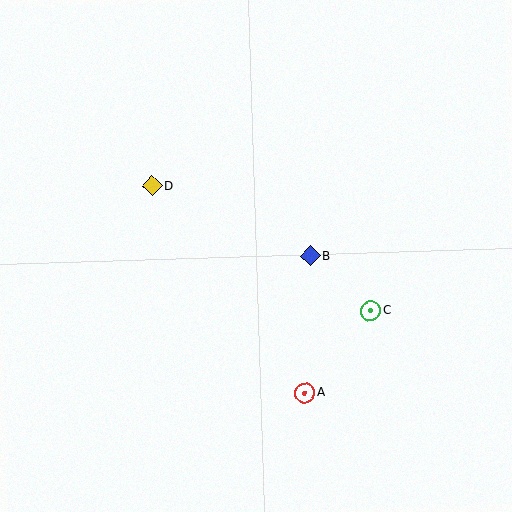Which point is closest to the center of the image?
Point B at (310, 256) is closest to the center.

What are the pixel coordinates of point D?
Point D is at (152, 186).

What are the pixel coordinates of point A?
Point A is at (305, 393).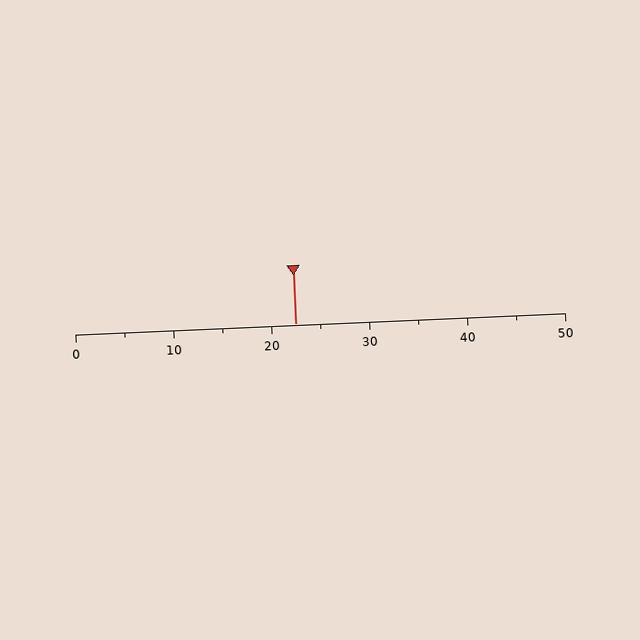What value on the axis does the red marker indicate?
The marker indicates approximately 22.5.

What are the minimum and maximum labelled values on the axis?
The axis runs from 0 to 50.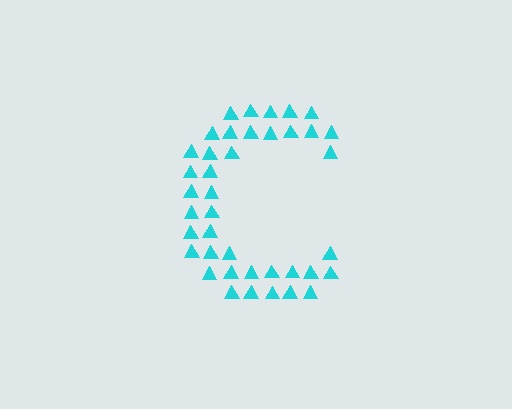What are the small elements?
The small elements are triangles.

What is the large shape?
The large shape is the letter C.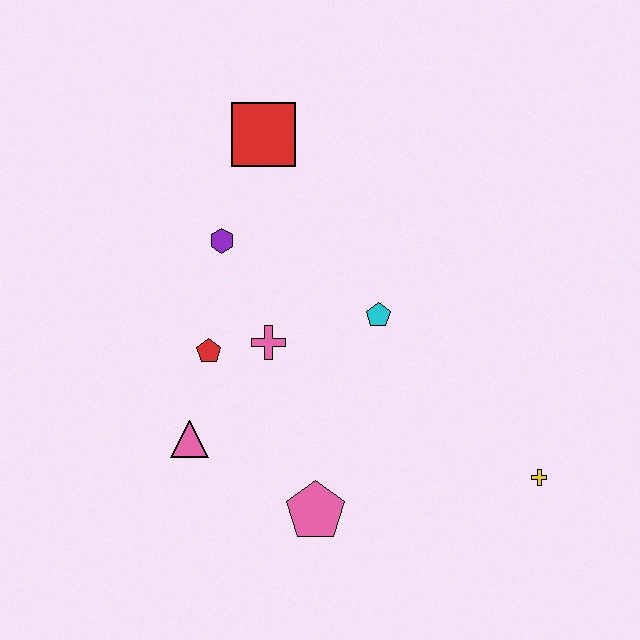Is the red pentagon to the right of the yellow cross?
No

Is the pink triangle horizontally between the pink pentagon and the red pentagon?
No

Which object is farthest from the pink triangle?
The yellow cross is farthest from the pink triangle.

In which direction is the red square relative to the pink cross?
The red square is above the pink cross.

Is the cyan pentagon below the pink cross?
No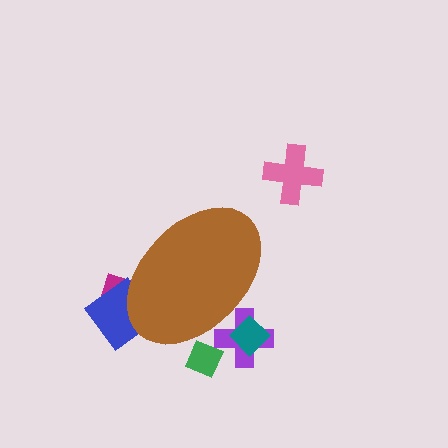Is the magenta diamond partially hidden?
Yes, the magenta diamond is partially hidden behind the brown ellipse.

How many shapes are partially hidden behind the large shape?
5 shapes are partially hidden.